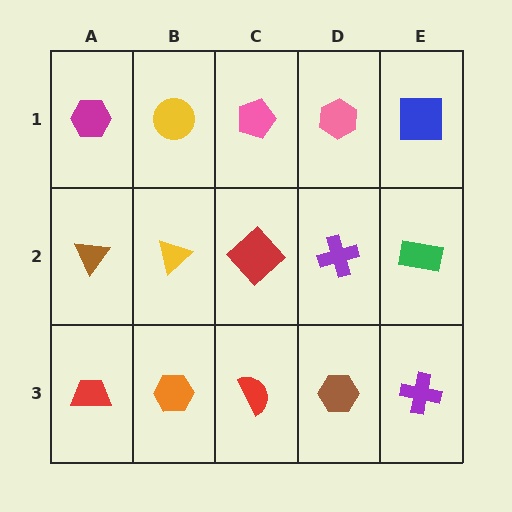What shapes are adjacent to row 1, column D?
A purple cross (row 2, column D), a pink pentagon (row 1, column C), a blue square (row 1, column E).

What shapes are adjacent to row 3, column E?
A green rectangle (row 2, column E), a brown hexagon (row 3, column D).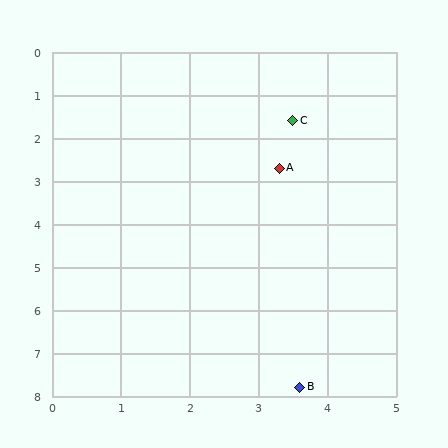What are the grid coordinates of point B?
Point B is at approximately (3.6, 7.8).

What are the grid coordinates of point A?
Point A is at approximately (3.3, 2.7).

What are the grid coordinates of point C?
Point C is at approximately (3.5, 1.6).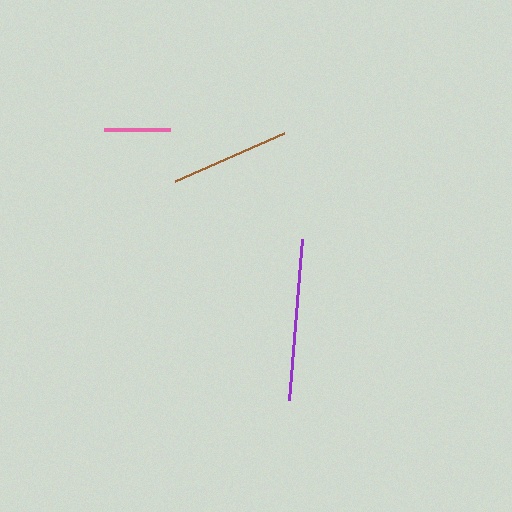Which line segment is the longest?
The purple line is the longest at approximately 161 pixels.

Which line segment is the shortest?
The pink line is the shortest at approximately 66 pixels.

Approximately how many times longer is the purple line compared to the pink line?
The purple line is approximately 2.5 times the length of the pink line.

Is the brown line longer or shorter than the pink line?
The brown line is longer than the pink line.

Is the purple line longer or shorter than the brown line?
The purple line is longer than the brown line.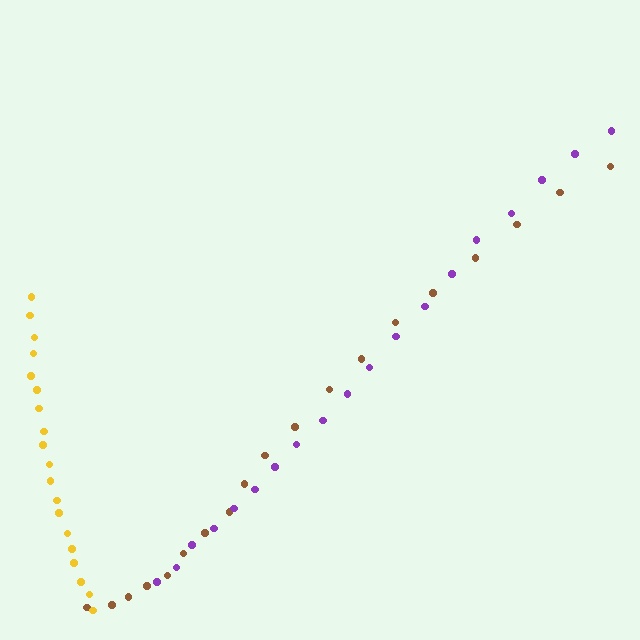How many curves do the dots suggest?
There are 3 distinct paths.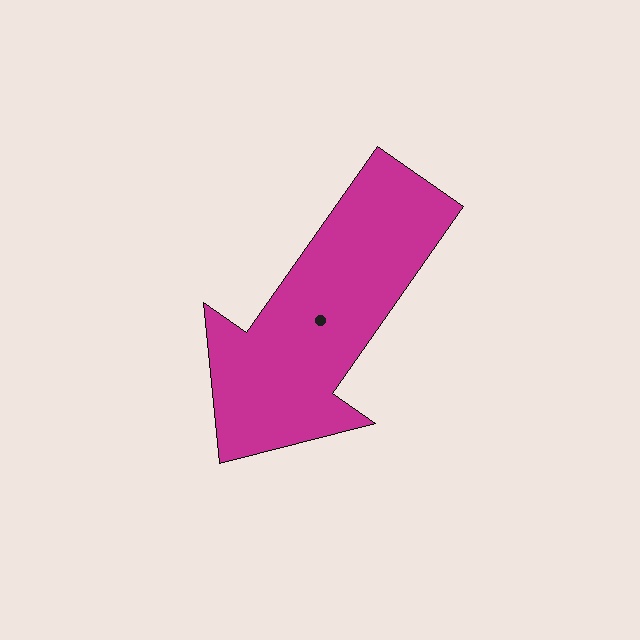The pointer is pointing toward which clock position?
Roughly 7 o'clock.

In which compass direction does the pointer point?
Southwest.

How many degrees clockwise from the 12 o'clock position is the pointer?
Approximately 215 degrees.